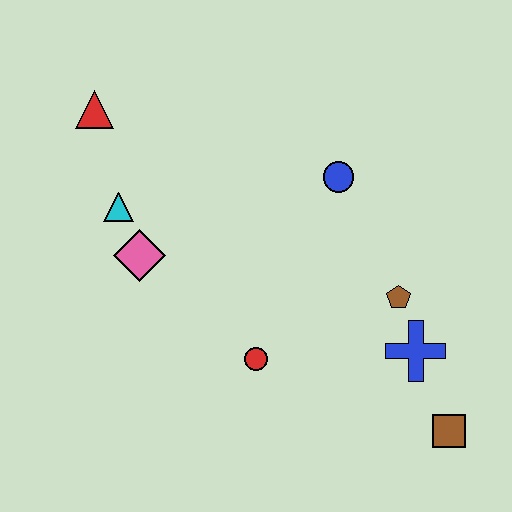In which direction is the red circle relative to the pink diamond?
The red circle is to the right of the pink diamond.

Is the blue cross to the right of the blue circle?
Yes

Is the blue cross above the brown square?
Yes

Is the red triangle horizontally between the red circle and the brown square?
No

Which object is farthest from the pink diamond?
The brown square is farthest from the pink diamond.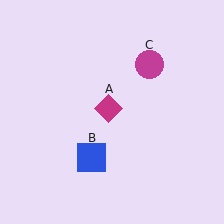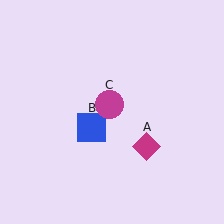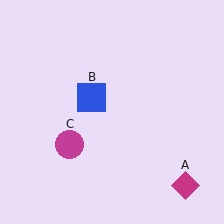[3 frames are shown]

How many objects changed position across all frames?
3 objects changed position: magenta diamond (object A), blue square (object B), magenta circle (object C).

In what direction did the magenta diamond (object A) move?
The magenta diamond (object A) moved down and to the right.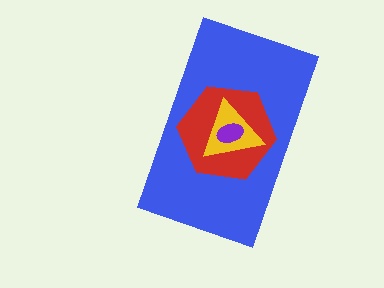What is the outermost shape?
The blue rectangle.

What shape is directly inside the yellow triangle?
The purple ellipse.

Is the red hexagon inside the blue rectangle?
Yes.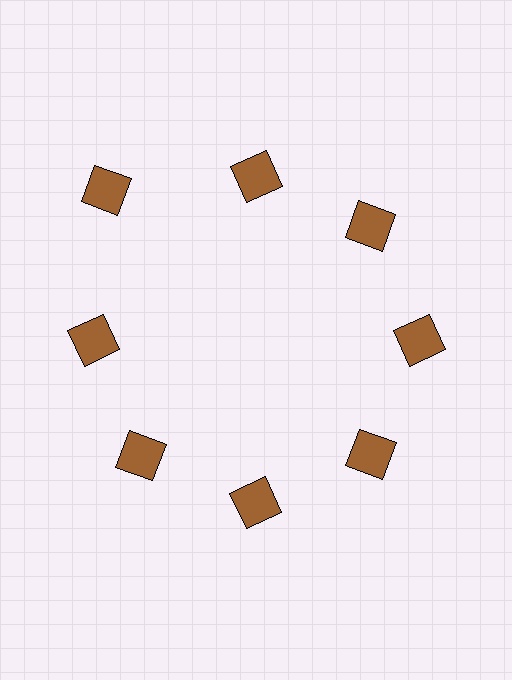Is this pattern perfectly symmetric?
No. The 8 brown squares are arranged in a ring, but one element near the 10 o'clock position is pushed outward from the center, breaking the 8-fold rotational symmetry.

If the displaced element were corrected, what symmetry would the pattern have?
It would have 8-fold rotational symmetry — the pattern would map onto itself every 45 degrees.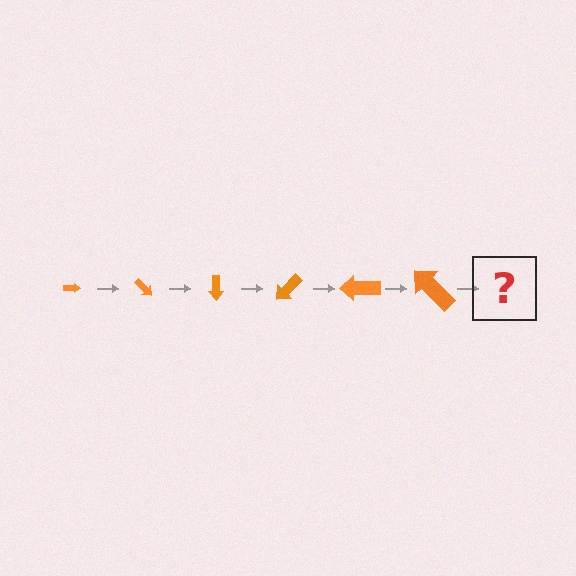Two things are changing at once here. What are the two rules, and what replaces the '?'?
The two rules are that the arrow grows larger each step and it rotates 45 degrees each step. The '?' should be an arrow, larger than the previous one and rotated 270 degrees from the start.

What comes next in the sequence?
The next element should be an arrow, larger than the previous one and rotated 270 degrees from the start.